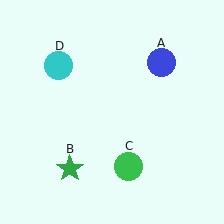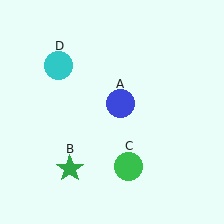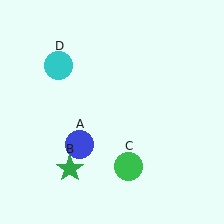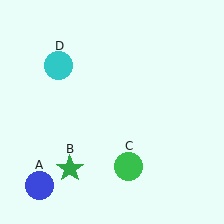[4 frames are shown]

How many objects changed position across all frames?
1 object changed position: blue circle (object A).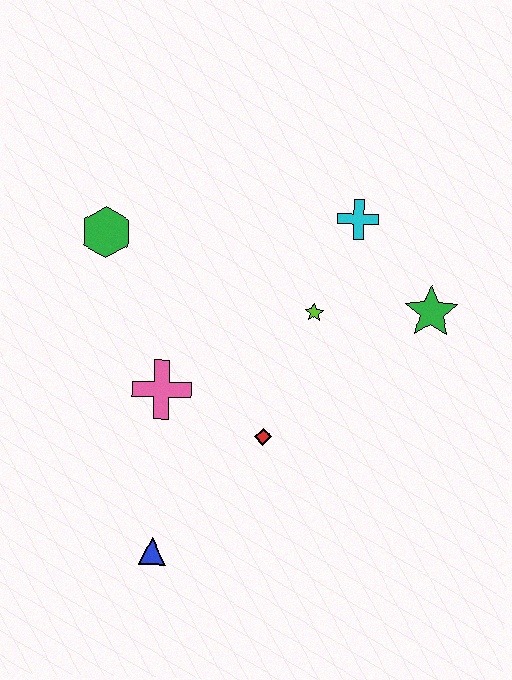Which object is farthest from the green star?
The blue triangle is farthest from the green star.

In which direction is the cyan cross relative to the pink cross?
The cyan cross is to the right of the pink cross.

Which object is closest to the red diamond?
The pink cross is closest to the red diamond.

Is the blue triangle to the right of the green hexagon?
Yes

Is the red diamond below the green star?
Yes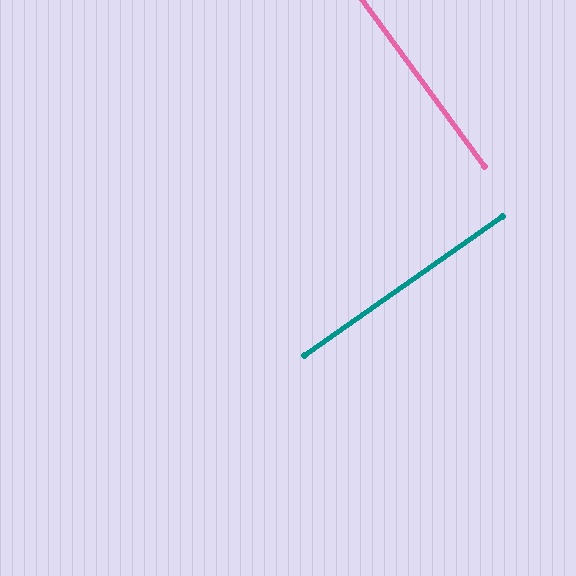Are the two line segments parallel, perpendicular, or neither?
Perpendicular — they meet at approximately 89°.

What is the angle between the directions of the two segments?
Approximately 89 degrees.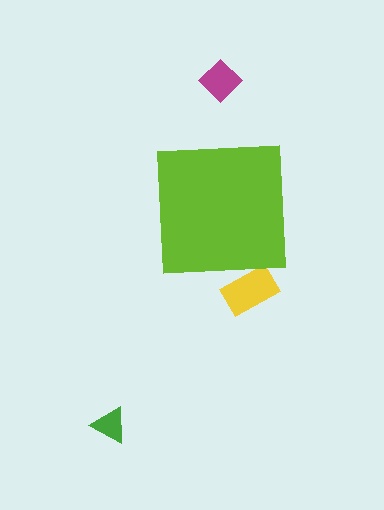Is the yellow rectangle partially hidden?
Yes, the yellow rectangle is partially hidden behind the lime square.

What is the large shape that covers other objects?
A lime square.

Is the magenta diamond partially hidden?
No, the magenta diamond is fully visible.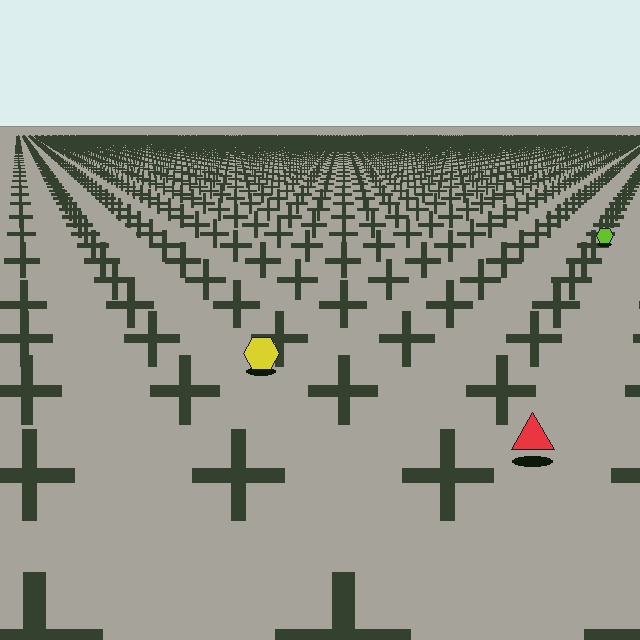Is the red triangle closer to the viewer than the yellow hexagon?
Yes. The red triangle is closer — you can tell from the texture gradient: the ground texture is coarser near it.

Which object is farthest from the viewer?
The lime hexagon is farthest from the viewer. It appears smaller and the ground texture around it is denser.